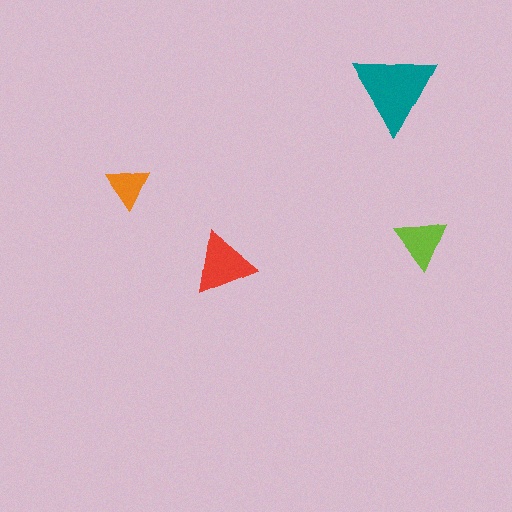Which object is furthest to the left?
The orange triangle is leftmost.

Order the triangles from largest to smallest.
the teal one, the red one, the lime one, the orange one.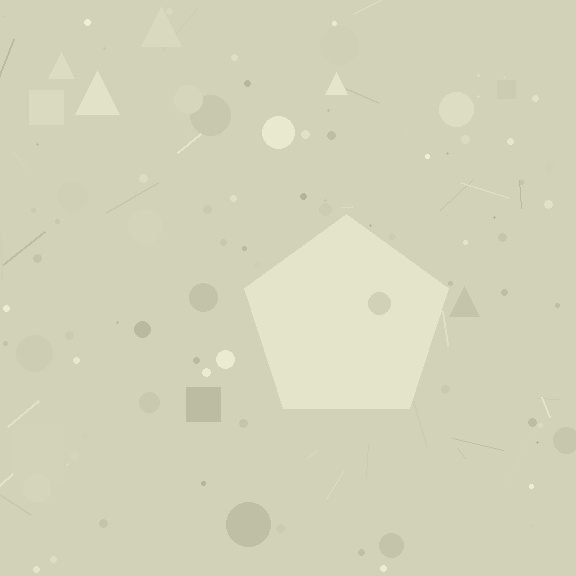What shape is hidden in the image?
A pentagon is hidden in the image.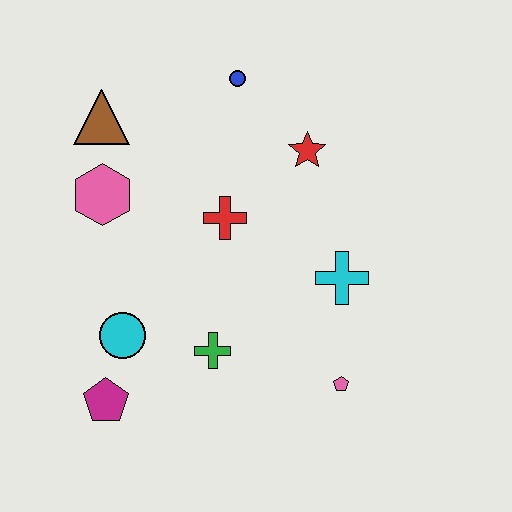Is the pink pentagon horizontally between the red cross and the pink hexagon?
No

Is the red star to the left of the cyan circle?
No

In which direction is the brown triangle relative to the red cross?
The brown triangle is to the left of the red cross.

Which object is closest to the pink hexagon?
The brown triangle is closest to the pink hexagon.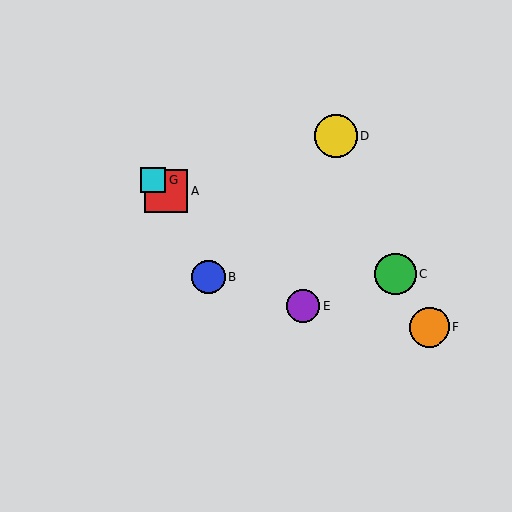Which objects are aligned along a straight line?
Objects A, E, G are aligned along a straight line.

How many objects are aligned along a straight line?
3 objects (A, E, G) are aligned along a straight line.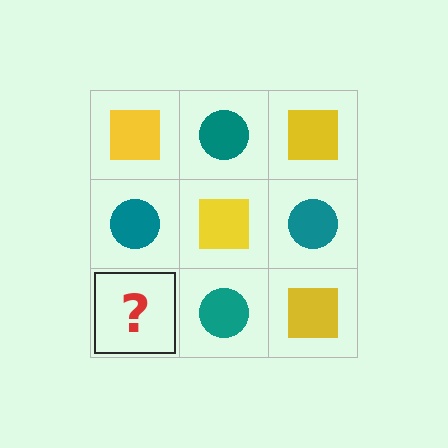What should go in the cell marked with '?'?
The missing cell should contain a yellow square.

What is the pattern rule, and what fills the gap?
The rule is that it alternates yellow square and teal circle in a checkerboard pattern. The gap should be filled with a yellow square.